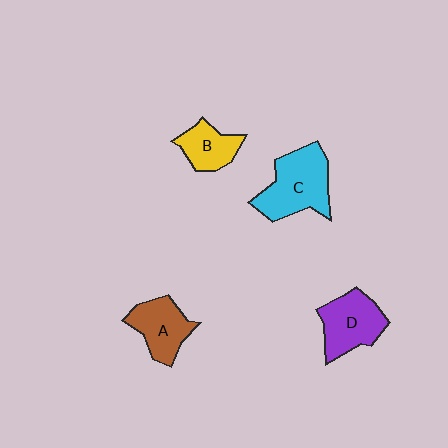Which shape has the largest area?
Shape C (cyan).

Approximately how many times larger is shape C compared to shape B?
Approximately 1.8 times.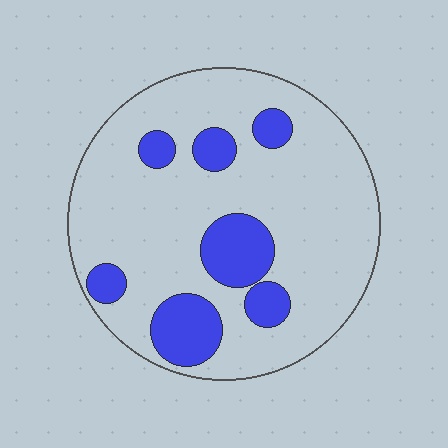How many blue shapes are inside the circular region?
7.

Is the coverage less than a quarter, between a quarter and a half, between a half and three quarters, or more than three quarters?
Less than a quarter.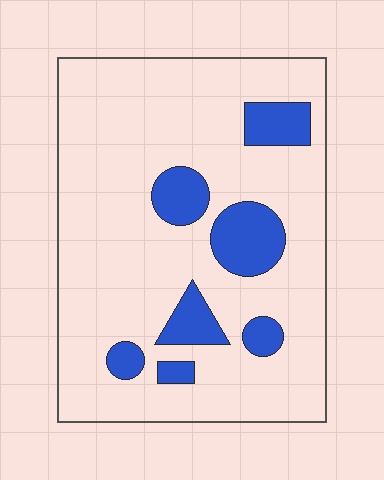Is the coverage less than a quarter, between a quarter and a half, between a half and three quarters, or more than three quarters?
Less than a quarter.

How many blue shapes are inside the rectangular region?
7.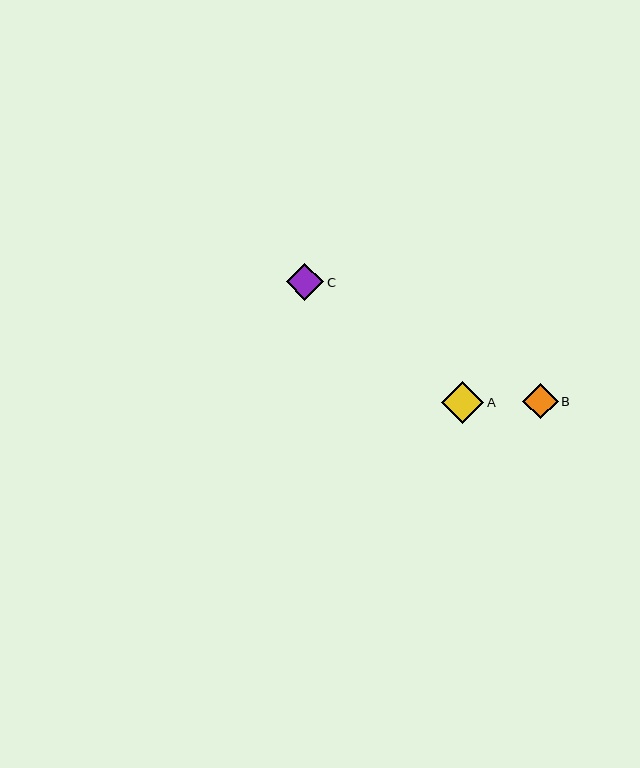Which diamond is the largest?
Diamond A is the largest with a size of approximately 43 pixels.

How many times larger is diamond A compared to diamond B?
Diamond A is approximately 1.2 times the size of diamond B.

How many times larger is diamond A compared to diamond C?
Diamond A is approximately 1.1 times the size of diamond C.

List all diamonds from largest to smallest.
From largest to smallest: A, C, B.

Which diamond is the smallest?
Diamond B is the smallest with a size of approximately 36 pixels.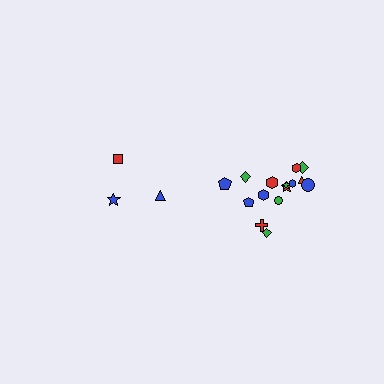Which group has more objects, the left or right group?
The right group.